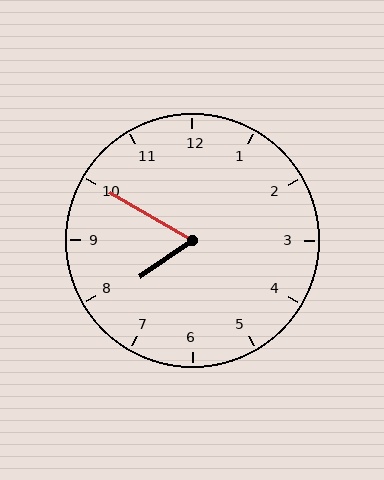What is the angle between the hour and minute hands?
Approximately 65 degrees.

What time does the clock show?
7:50.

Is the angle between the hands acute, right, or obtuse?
It is acute.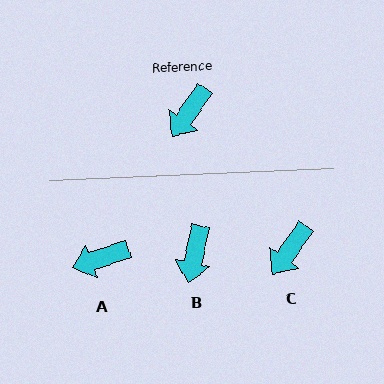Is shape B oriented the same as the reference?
No, it is off by about 22 degrees.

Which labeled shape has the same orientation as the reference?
C.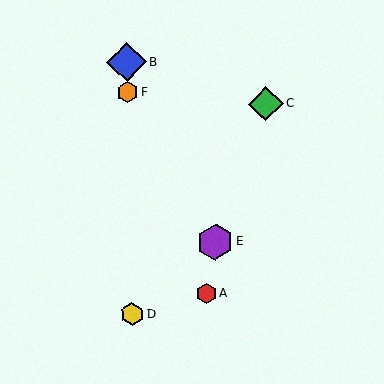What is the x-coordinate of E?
Object E is at x≈215.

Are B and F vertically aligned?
Yes, both are at x≈127.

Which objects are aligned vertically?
Objects B, D, F are aligned vertically.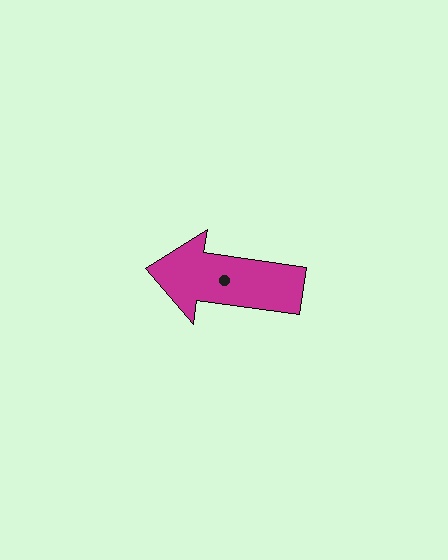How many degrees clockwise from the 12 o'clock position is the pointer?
Approximately 278 degrees.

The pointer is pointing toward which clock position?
Roughly 9 o'clock.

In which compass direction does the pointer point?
West.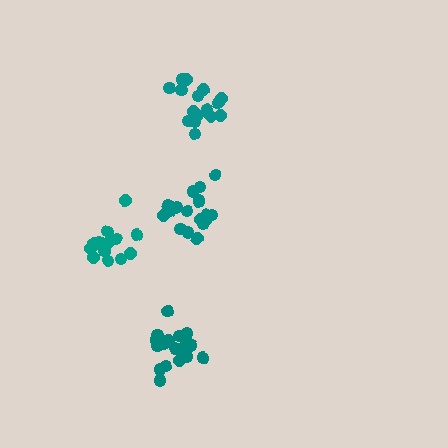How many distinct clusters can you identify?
There are 4 distinct clusters.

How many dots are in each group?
Group 1: 19 dots, Group 2: 19 dots, Group 3: 16 dots, Group 4: 16 dots (70 total).